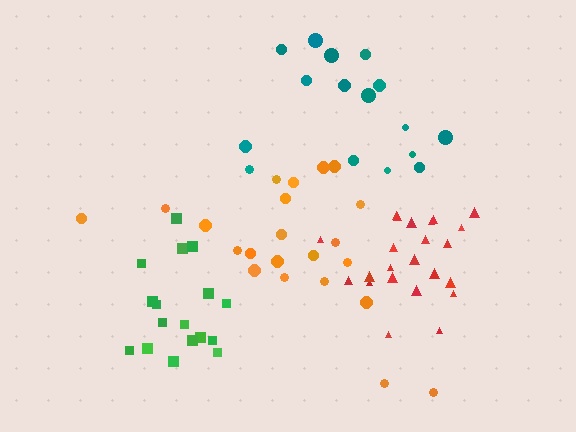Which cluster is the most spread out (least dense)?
Orange.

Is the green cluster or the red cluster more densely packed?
Red.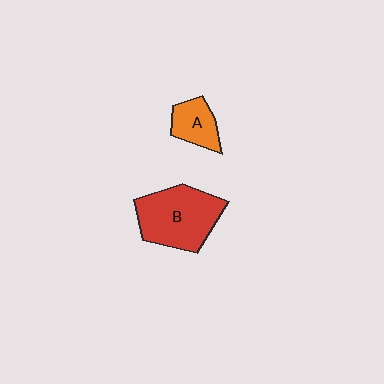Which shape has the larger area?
Shape B (red).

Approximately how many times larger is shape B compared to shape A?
Approximately 2.3 times.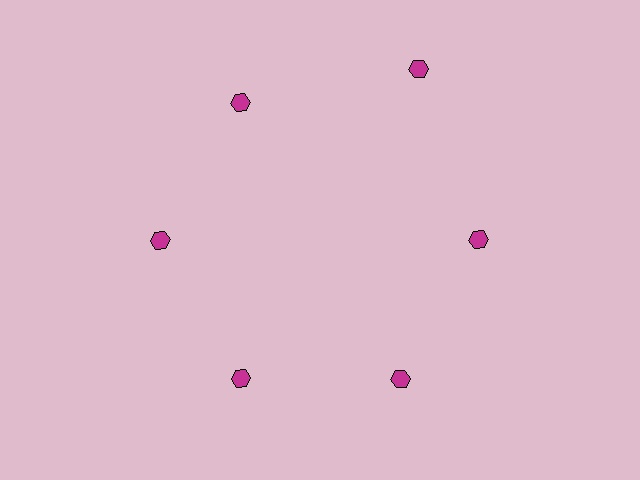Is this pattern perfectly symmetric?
No. The 6 magenta hexagons are arranged in a ring, but one element near the 1 o'clock position is pushed outward from the center, breaking the 6-fold rotational symmetry.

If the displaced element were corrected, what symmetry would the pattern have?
It would have 6-fold rotational symmetry — the pattern would map onto itself every 60 degrees.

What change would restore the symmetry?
The symmetry would be restored by moving it inward, back onto the ring so that all 6 hexagons sit at equal angles and equal distance from the center.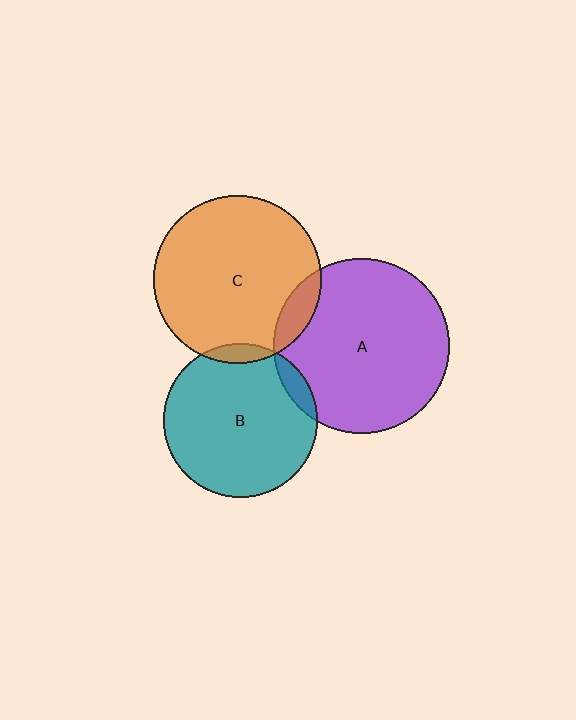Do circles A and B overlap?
Yes.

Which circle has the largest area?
Circle A (purple).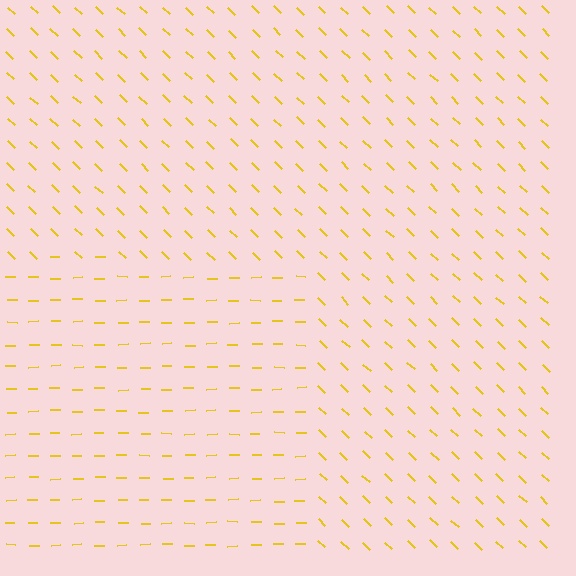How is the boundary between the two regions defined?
The boundary is defined purely by a change in line orientation (approximately 45 degrees difference). All lines are the same color and thickness.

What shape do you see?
I see a rectangle.